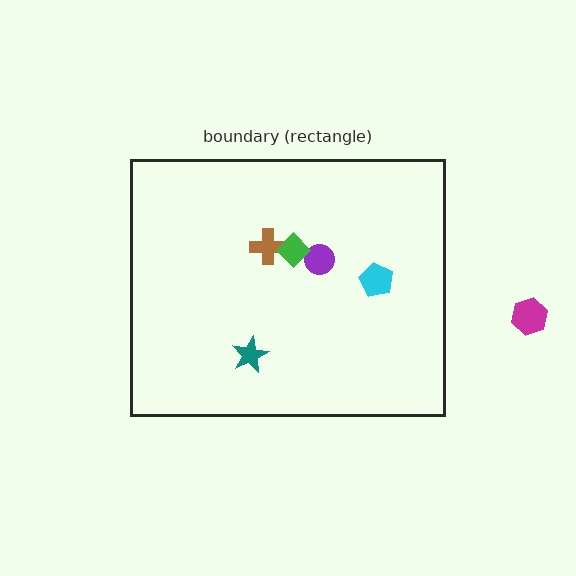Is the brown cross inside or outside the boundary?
Inside.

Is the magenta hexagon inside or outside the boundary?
Outside.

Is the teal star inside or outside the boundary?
Inside.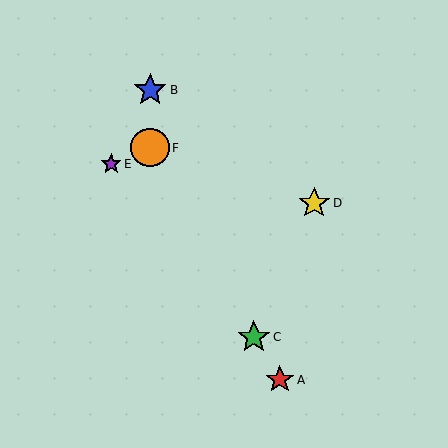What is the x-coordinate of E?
Object E is at x≈111.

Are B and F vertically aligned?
Yes, both are at x≈150.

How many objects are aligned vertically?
2 objects (B, F) are aligned vertically.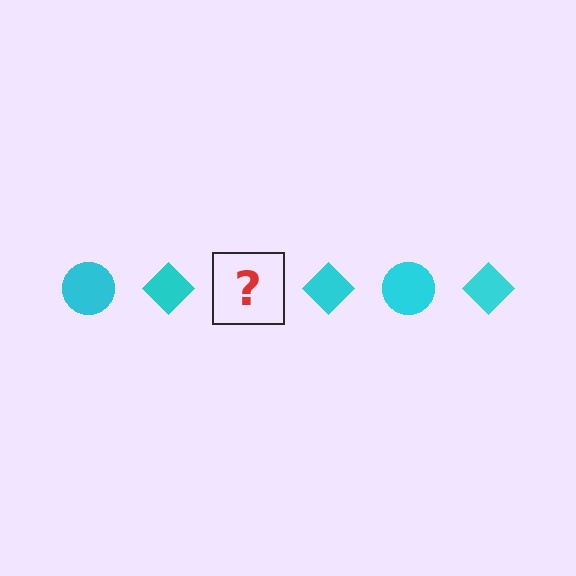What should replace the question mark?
The question mark should be replaced with a cyan circle.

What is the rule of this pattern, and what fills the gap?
The rule is that the pattern cycles through circle, diamond shapes in cyan. The gap should be filled with a cyan circle.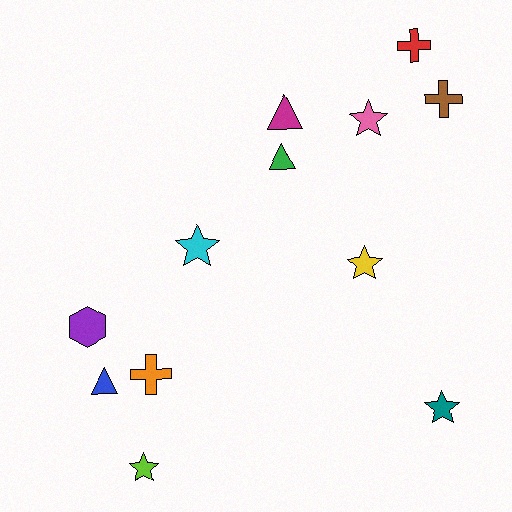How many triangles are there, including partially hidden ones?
There are 3 triangles.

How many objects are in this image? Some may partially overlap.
There are 12 objects.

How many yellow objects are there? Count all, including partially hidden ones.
There is 1 yellow object.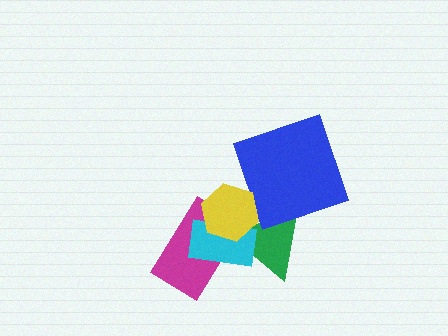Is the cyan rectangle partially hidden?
Yes, it is partially covered by another shape.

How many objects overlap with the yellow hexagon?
3 objects overlap with the yellow hexagon.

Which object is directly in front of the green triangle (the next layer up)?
The blue square is directly in front of the green triangle.